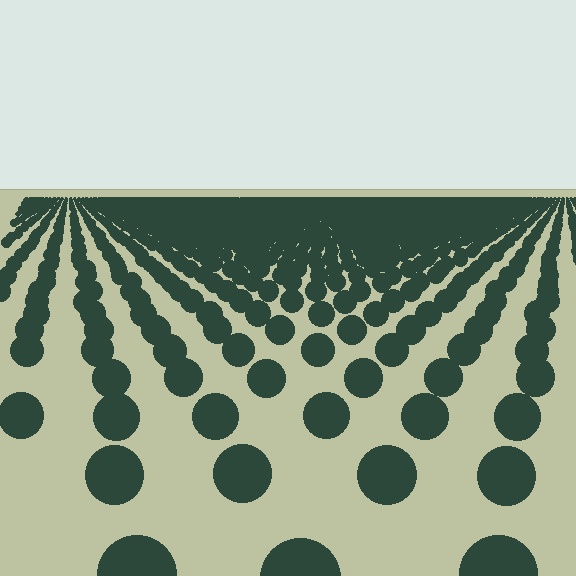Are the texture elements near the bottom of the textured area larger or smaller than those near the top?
Larger. Near the bottom, elements are closer to the viewer and appear at a bigger on-screen size.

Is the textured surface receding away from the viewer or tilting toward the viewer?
The surface is receding away from the viewer. Texture elements get smaller and denser toward the top.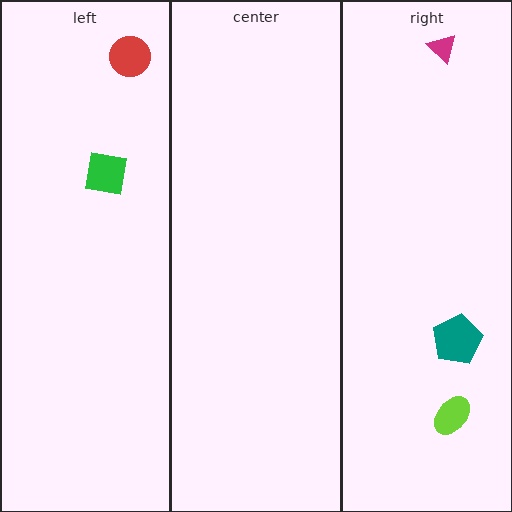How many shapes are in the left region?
2.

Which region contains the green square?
The left region.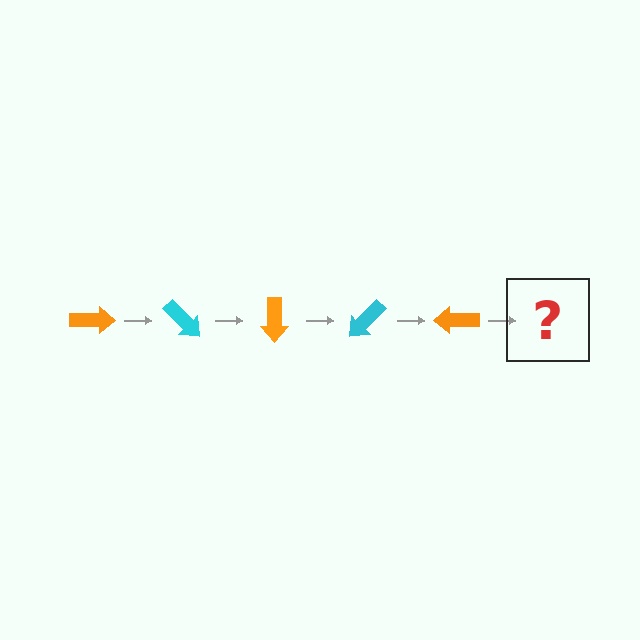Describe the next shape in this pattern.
It should be a cyan arrow, rotated 225 degrees from the start.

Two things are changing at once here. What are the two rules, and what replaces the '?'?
The two rules are that it rotates 45 degrees each step and the color cycles through orange and cyan. The '?' should be a cyan arrow, rotated 225 degrees from the start.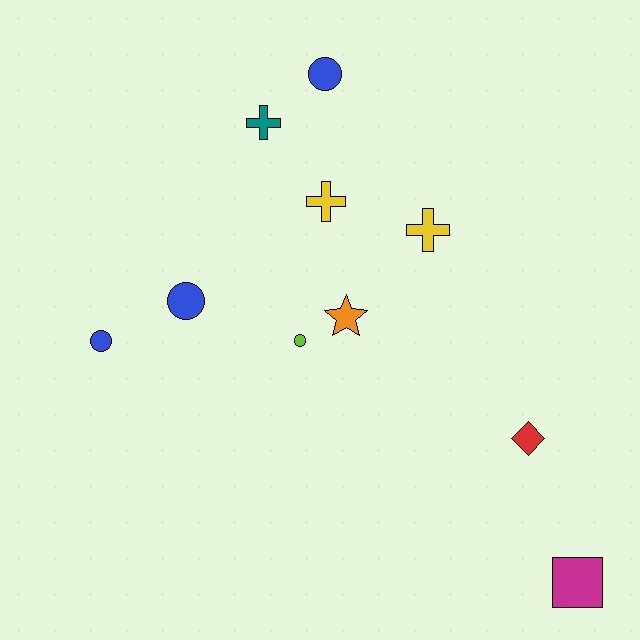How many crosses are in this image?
There are 3 crosses.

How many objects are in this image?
There are 10 objects.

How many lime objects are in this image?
There is 1 lime object.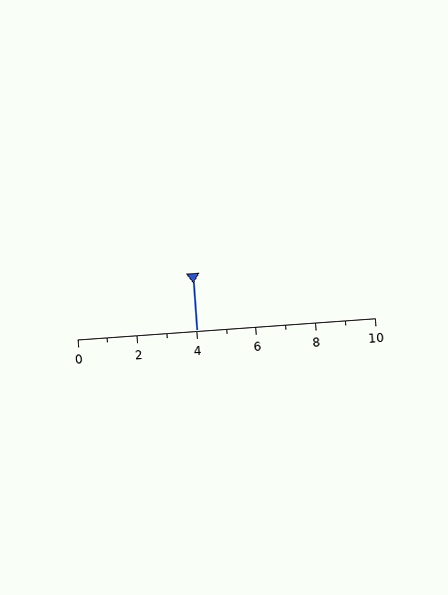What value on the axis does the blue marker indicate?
The marker indicates approximately 4.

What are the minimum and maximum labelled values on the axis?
The axis runs from 0 to 10.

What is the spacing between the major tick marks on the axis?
The major ticks are spaced 2 apart.